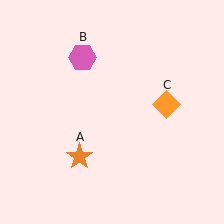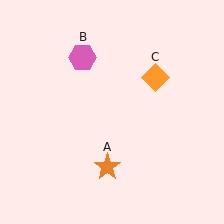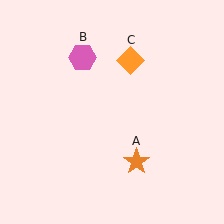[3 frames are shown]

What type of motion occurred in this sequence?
The orange star (object A), orange diamond (object C) rotated counterclockwise around the center of the scene.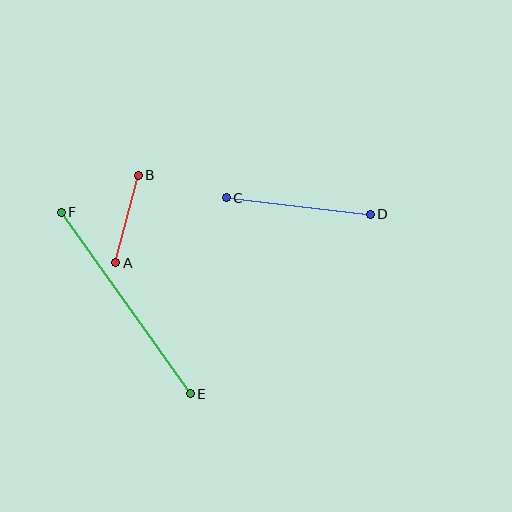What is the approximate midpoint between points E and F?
The midpoint is at approximately (126, 303) pixels.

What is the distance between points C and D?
The distance is approximately 145 pixels.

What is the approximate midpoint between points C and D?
The midpoint is at approximately (298, 206) pixels.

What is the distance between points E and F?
The distance is approximately 222 pixels.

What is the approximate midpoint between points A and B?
The midpoint is at approximately (127, 219) pixels.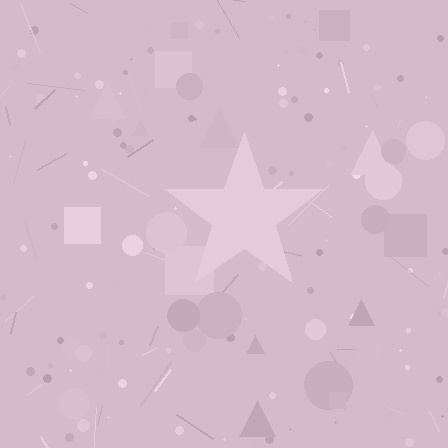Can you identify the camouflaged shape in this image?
The camouflaged shape is a star.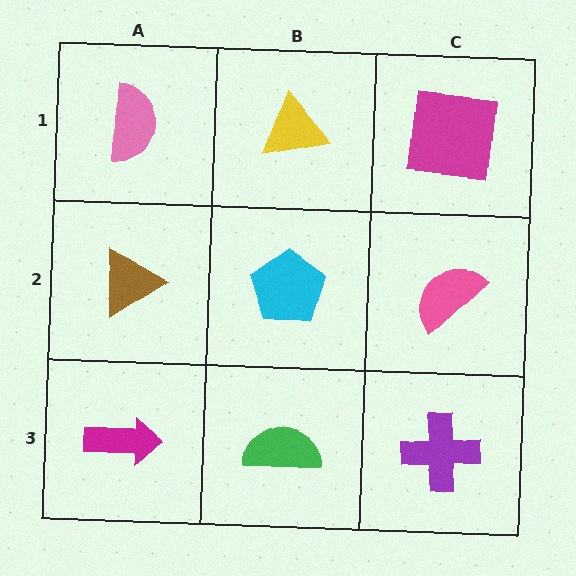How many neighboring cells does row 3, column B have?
3.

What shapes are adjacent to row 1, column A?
A brown triangle (row 2, column A), a yellow triangle (row 1, column B).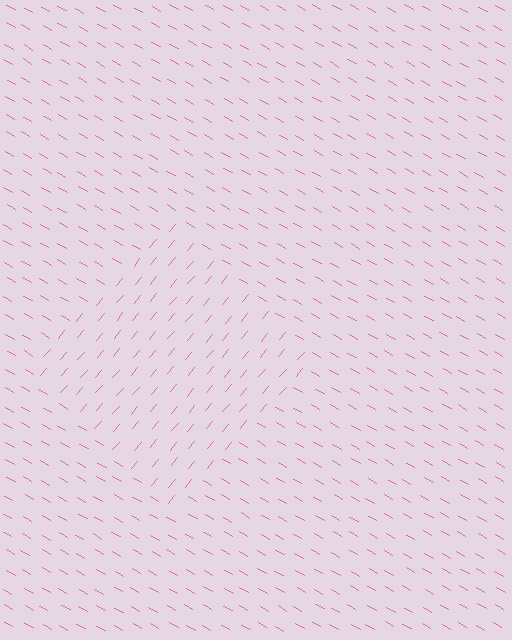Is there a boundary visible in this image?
Yes, there is a texture boundary formed by a change in line orientation.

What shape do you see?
I see a diamond.